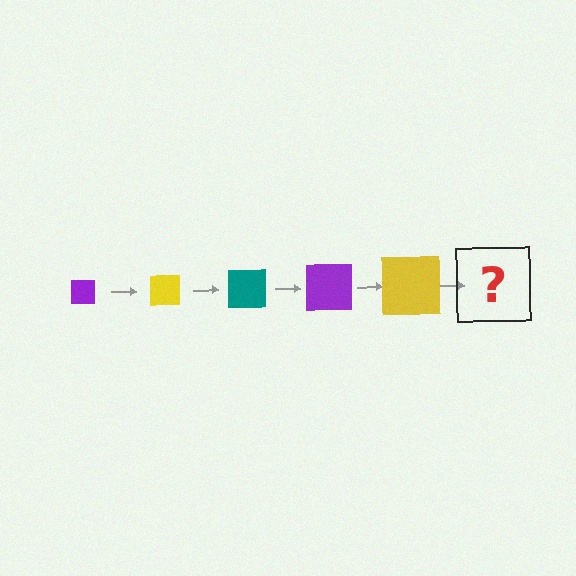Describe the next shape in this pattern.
It should be a teal square, larger than the previous one.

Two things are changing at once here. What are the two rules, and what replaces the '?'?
The two rules are that the square grows larger each step and the color cycles through purple, yellow, and teal. The '?' should be a teal square, larger than the previous one.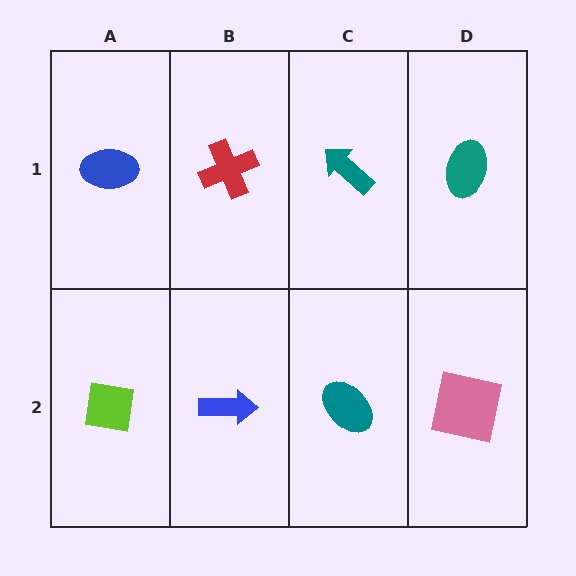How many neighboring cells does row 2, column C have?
3.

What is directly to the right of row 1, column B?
A teal arrow.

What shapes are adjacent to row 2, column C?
A teal arrow (row 1, column C), a blue arrow (row 2, column B), a pink square (row 2, column D).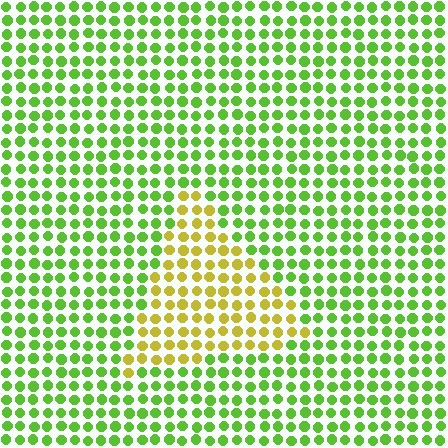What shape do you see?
I see a triangle.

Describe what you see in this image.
The image is filled with small lime elements in a uniform arrangement. A triangle-shaped region is visible where the elements are tinted to a slightly different hue, forming a subtle color boundary.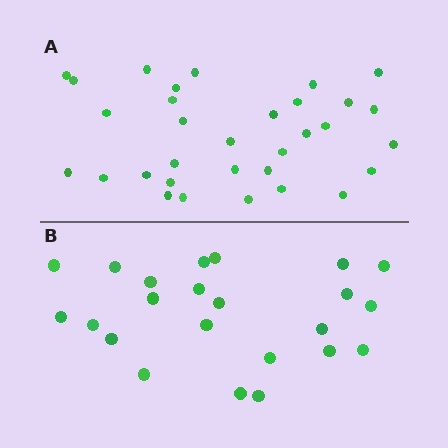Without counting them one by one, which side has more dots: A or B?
Region A (the top region) has more dots.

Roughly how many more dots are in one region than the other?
Region A has roughly 8 or so more dots than region B.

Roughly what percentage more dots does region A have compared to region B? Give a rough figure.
About 40% more.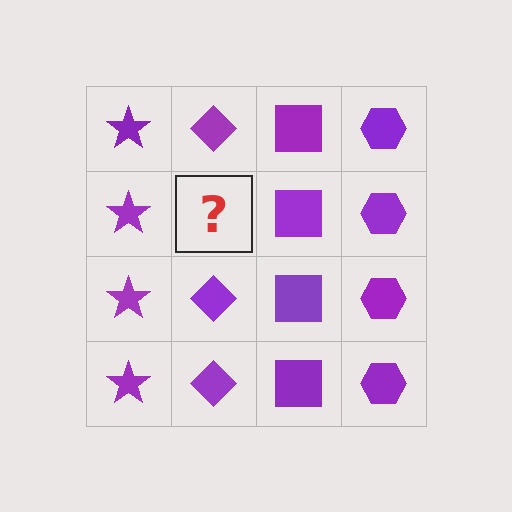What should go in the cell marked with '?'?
The missing cell should contain a purple diamond.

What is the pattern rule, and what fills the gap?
The rule is that each column has a consistent shape. The gap should be filled with a purple diamond.